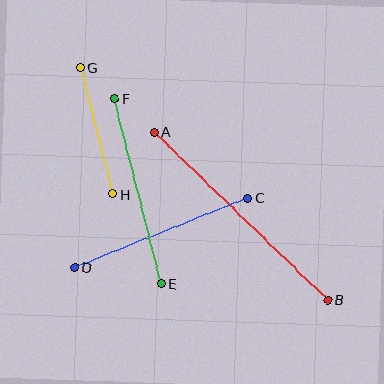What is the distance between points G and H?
The distance is approximately 131 pixels.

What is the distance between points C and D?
The distance is approximately 186 pixels.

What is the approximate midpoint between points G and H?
The midpoint is at approximately (97, 131) pixels.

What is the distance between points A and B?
The distance is approximately 241 pixels.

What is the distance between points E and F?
The distance is approximately 191 pixels.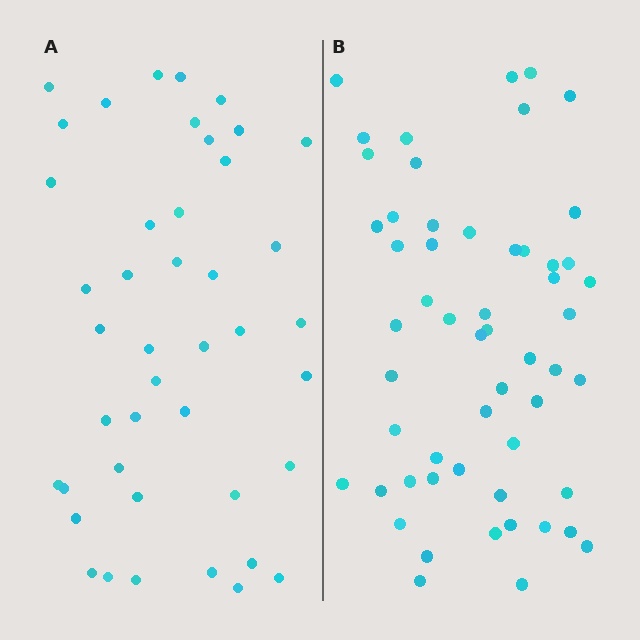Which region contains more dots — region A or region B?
Region B (the right region) has more dots.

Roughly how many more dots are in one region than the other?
Region B has roughly 12 or so more dots than region A.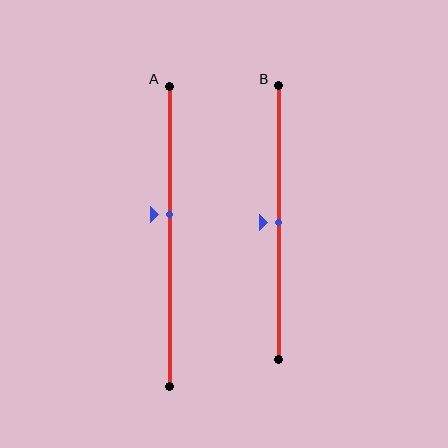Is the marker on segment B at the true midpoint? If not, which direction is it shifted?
Yes, the marker on segment B is at the true midpoint.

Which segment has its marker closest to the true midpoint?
Segment B has its marker closest to the true midpoint.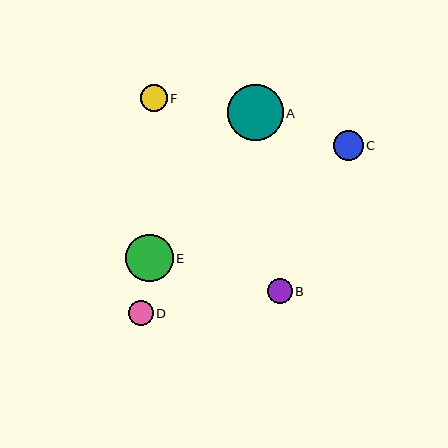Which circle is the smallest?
Circle D is the smallest with a size of approximately 25 pixels.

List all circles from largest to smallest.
From largest to smallest: A, E, C, F, B, D.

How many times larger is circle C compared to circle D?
Circle C is approximately 1.2 times the size of circle D.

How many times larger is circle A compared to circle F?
Circle A is approximately 2.0 times the size of circle F.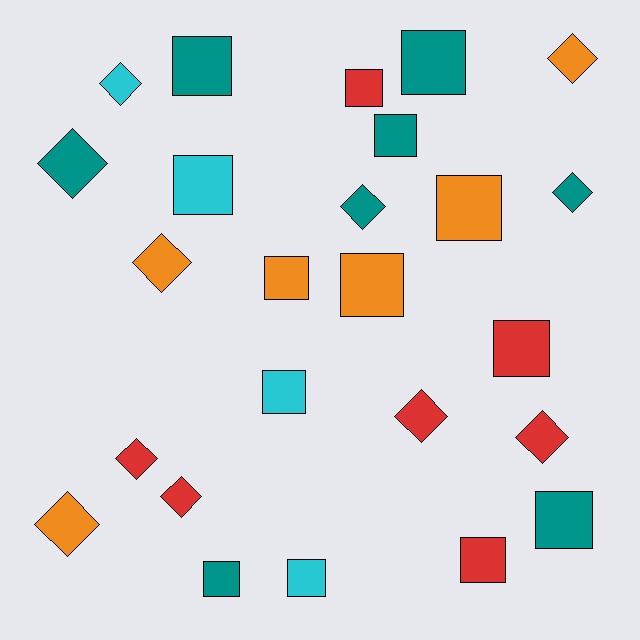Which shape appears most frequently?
Square, with 14 objects.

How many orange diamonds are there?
There are 3 orange diamonds.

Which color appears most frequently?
Teal, with 8 objects.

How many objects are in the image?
There are 25 objects.